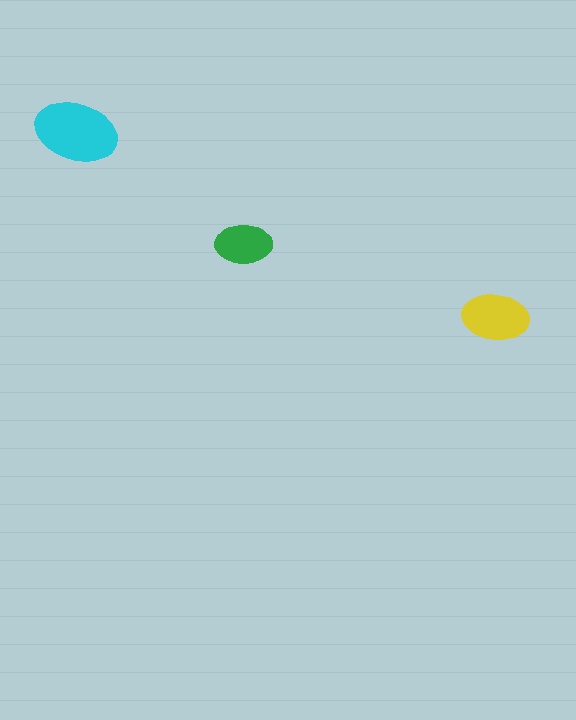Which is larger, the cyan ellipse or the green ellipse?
The cyan one.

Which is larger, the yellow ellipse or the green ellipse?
The yellow one.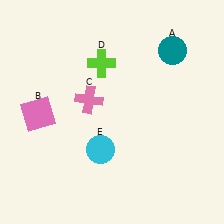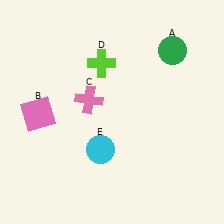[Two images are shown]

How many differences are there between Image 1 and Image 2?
There is 1 difference between the two images.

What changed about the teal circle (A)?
In Image 1, A is teal. In Image 2, it changed to green.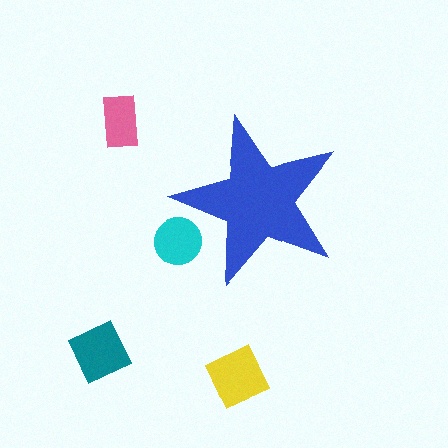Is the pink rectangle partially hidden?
No, the pink rectangle is fully visible.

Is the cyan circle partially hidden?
Yes, the cyan circle is partially hidden behind the blue star.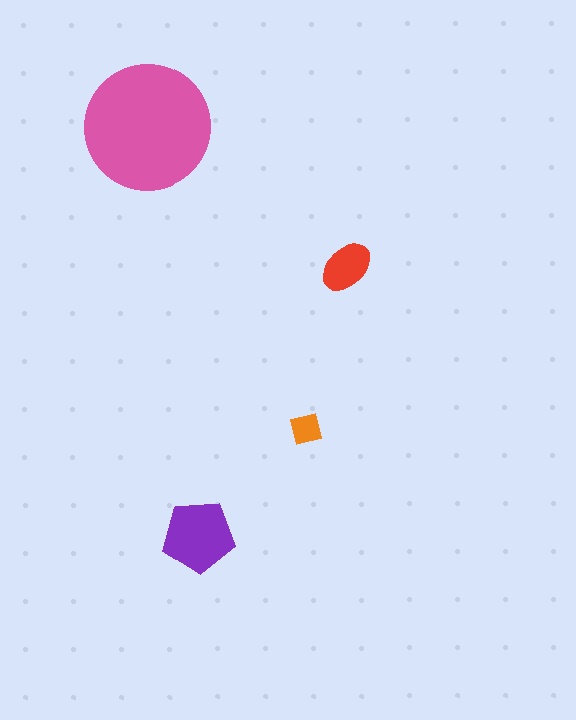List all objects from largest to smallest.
The pink circle, the purple pentagon, the red ellipse, the orange square.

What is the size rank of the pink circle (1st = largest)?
1st.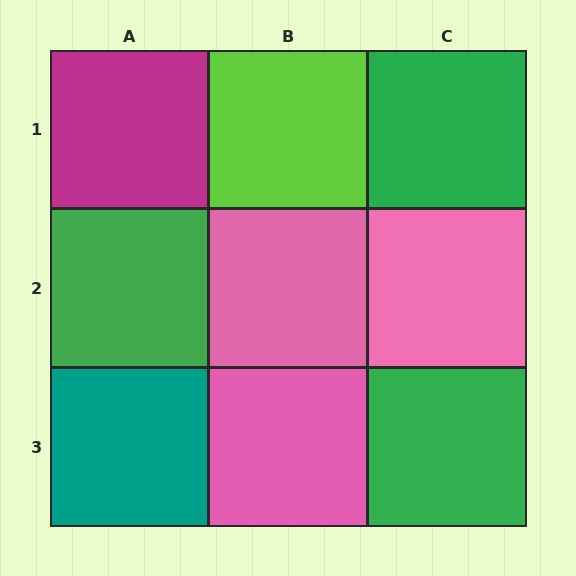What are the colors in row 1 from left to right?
Magenta, lime, green.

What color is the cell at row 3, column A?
Teal.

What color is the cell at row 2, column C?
Pink.